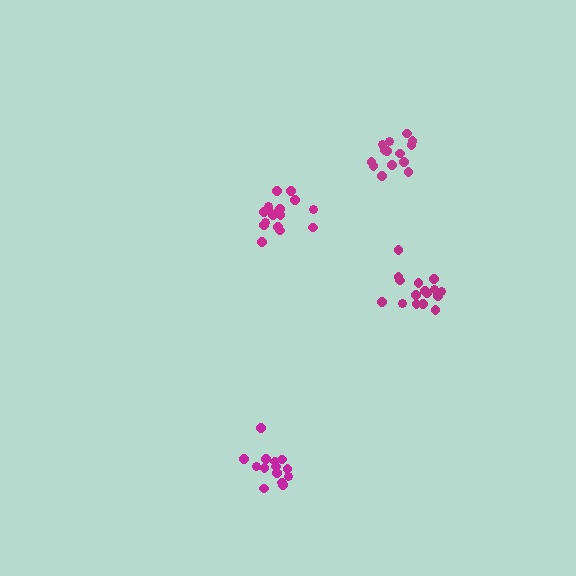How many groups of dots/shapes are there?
There are 4 groups.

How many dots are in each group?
Group 1: 14 dots, Group 2: 17 dots, Group 3: 14 dots, Group 4: 16 dots (61 total).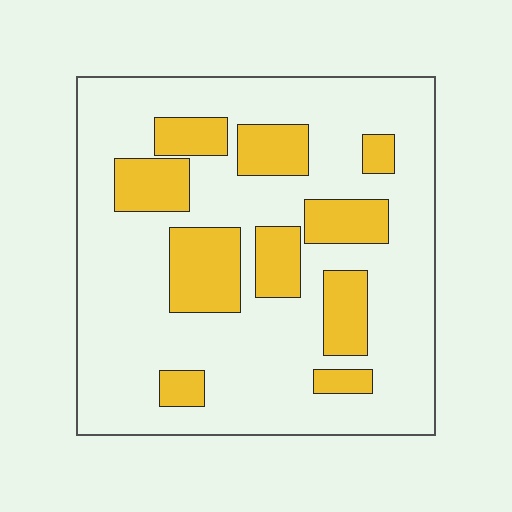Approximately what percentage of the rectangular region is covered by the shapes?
Approximately 25%.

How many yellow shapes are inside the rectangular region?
10.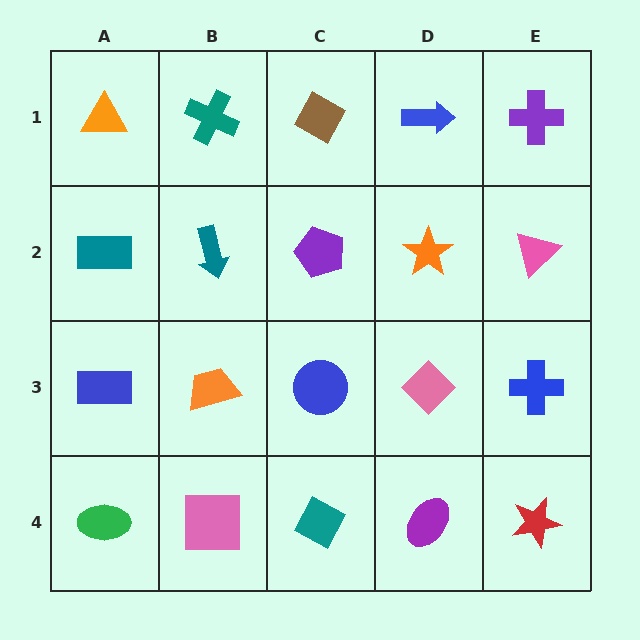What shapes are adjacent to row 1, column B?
A teal arrow (row 2, column B), an orange triangle (row 1, column A), a brown diamond (row 1, column C).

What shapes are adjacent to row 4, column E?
A blue cross (row 3, column E), a purple ellipse (row 4, column D).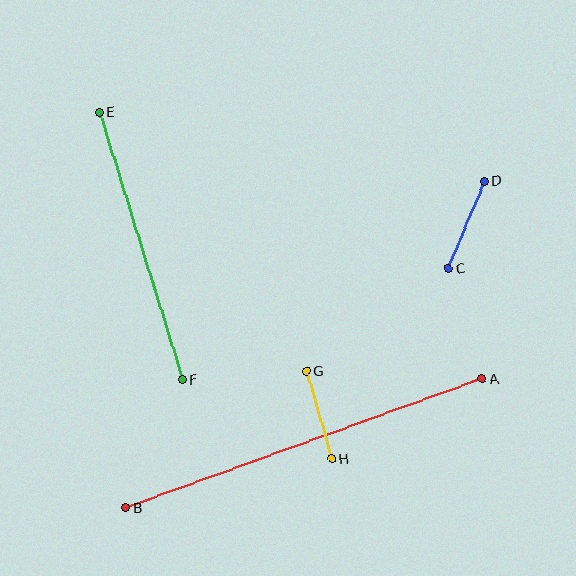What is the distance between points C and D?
The distance is approximately 95 pixels.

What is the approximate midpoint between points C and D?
The midpoint is at approximately (467, 225) pixels.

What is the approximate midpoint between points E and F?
The midpoint is at approximately (141, 246) pixels.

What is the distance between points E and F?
The distance is approximately 280 pixels.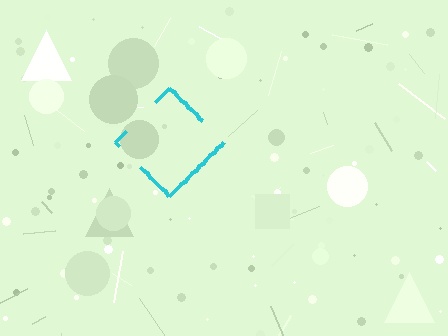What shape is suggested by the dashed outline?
The dashed outline suggests a diamond.